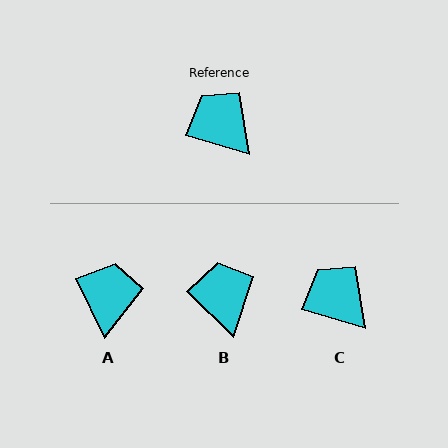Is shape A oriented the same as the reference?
No, it is off by about 47 degrees.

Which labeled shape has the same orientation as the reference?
C.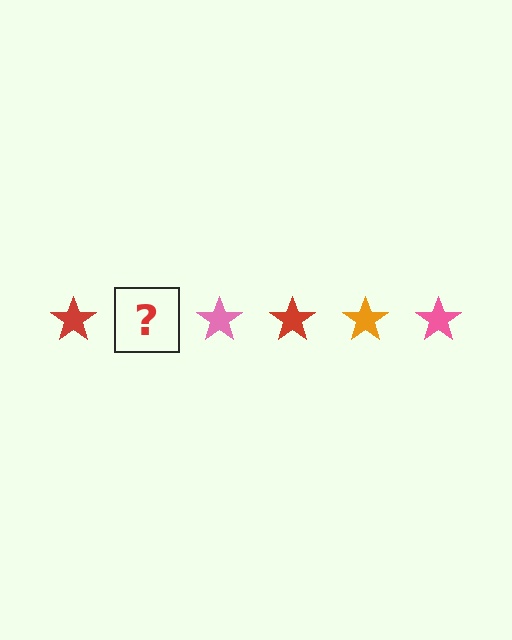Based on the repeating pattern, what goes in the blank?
The blank should be an orange star.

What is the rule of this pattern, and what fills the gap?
The rule is that the pattern cycles through red, orange, pink stars. The gap should be filled with an orange star.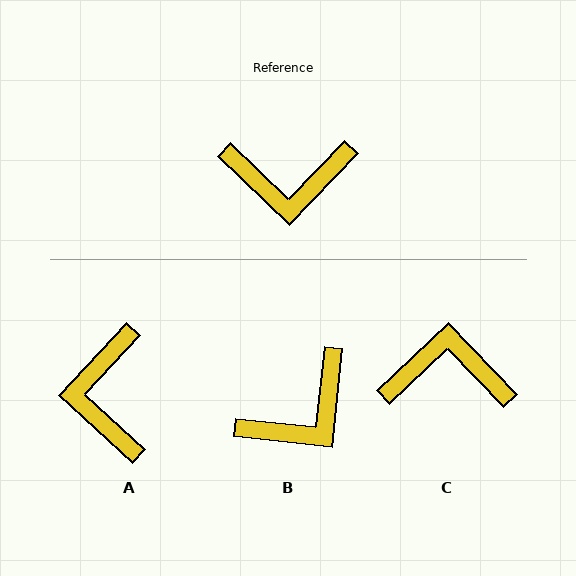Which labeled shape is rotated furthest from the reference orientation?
C, about 177 degrees away.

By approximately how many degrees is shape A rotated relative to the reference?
Approximately 89 degrees clockwise.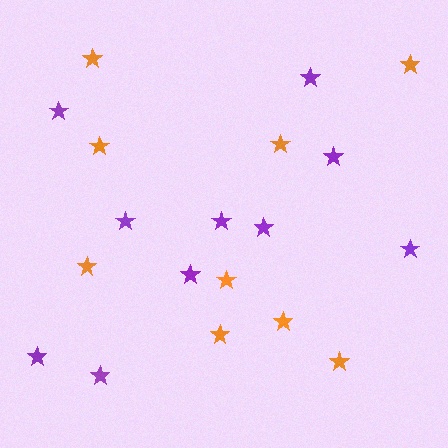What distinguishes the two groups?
There are 2 groups: one group of purple stars (10) and one group of orange stars (9).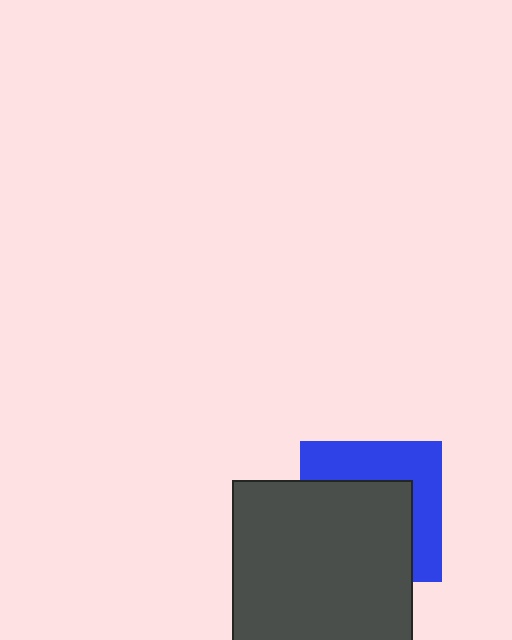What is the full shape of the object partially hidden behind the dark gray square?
The partially hidden object is a blue square.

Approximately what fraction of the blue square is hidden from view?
Roughly 58% of the blue square is hidden behind the dark gray square.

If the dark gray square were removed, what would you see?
You would see the complete blue square.